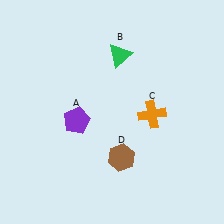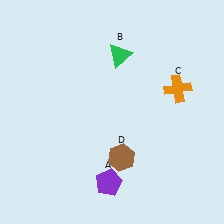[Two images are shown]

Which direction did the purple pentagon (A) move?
The purple pentagon (A) moved down.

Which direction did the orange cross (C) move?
The orange cross (C) moved right.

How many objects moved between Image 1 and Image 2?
2 objects moved between the two images.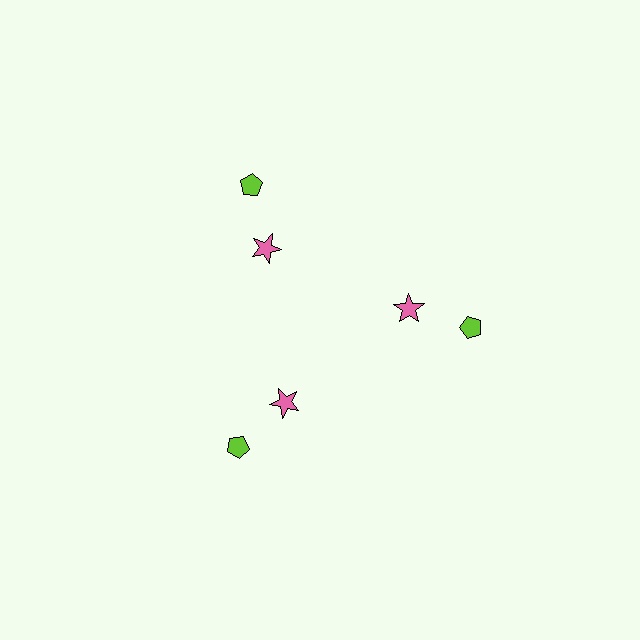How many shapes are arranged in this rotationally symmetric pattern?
There are 6 shapes, arranged in 3 groups of 2.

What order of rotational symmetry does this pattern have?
This pattern has 3-fold rotational symmetry.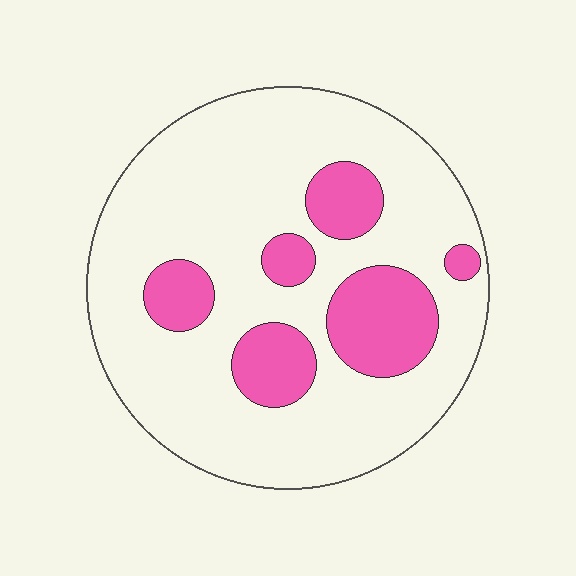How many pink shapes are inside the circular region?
6.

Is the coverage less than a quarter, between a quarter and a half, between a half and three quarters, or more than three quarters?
Less than a quarter.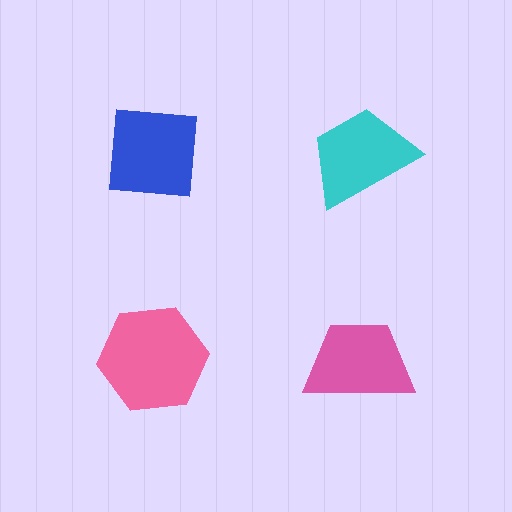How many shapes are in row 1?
2 shapes.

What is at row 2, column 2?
A pink trapezoid.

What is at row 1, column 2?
A cyan trapezoid.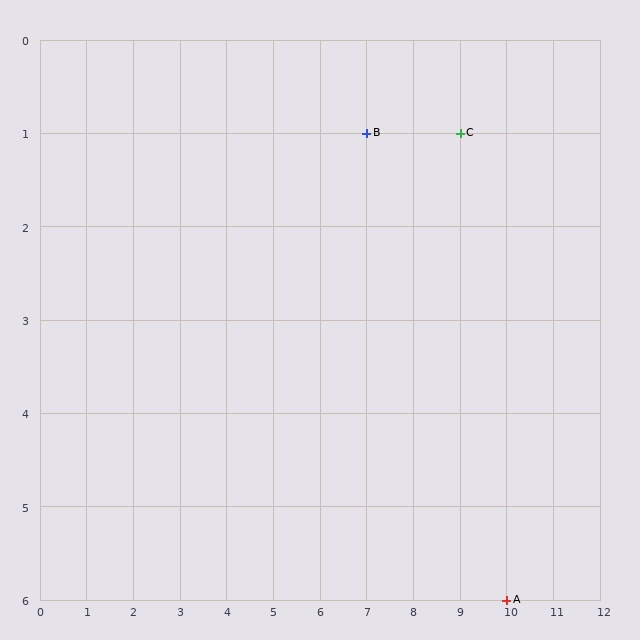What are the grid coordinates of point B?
Point B is at grid coordinates (7, 1).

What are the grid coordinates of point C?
Point C is at grid coordinates (9, 1).